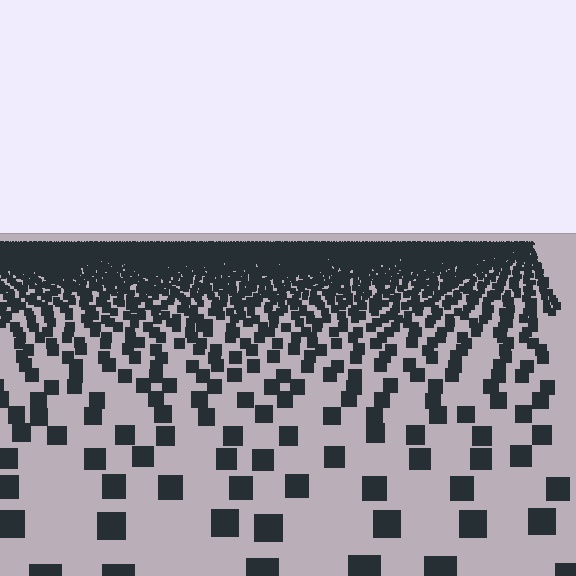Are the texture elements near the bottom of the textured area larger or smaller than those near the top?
Larger. Near the bottom, elements are closer to the viewer and appear at a bigger on-screen size.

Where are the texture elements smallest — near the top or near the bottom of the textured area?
Near the top.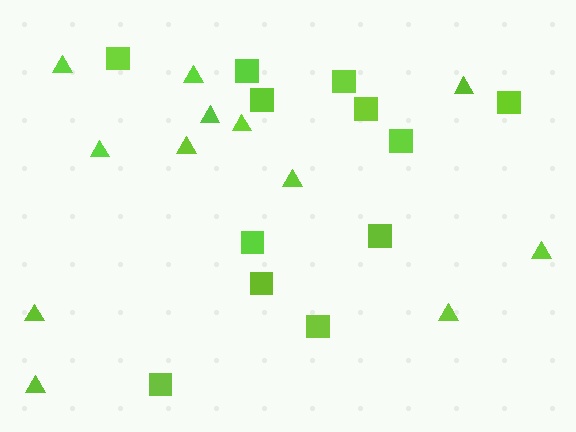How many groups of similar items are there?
There are 2 groups: one group of squares (12) and one group of triangles (12).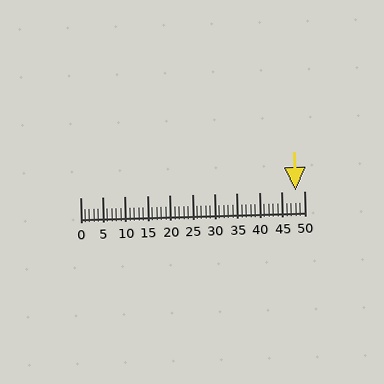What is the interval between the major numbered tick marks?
The major tick marks are spaced 5 units apart.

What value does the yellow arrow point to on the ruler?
The yellow arrow points to approximately 48.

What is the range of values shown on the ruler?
The ruler shows values from 0 to 50.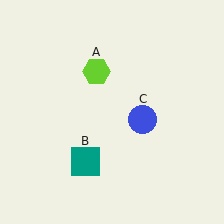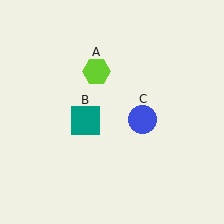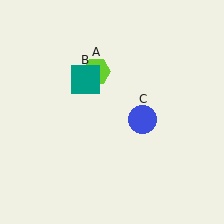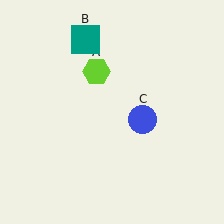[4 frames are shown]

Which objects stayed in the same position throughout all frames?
Lime hexagon (object A) and blue circle (object C) remained stationary.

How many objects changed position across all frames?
1 object changed position: teal square (object B).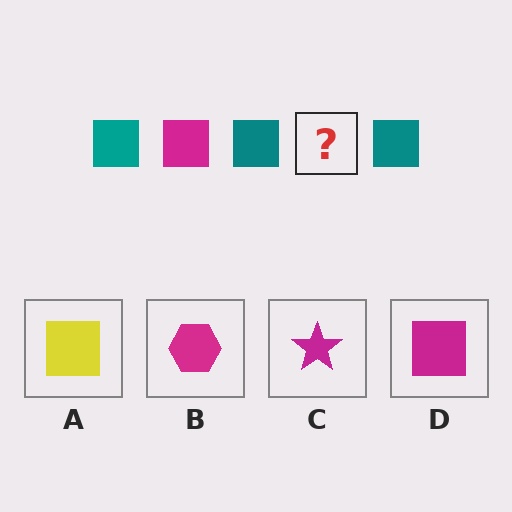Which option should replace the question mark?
Option D.